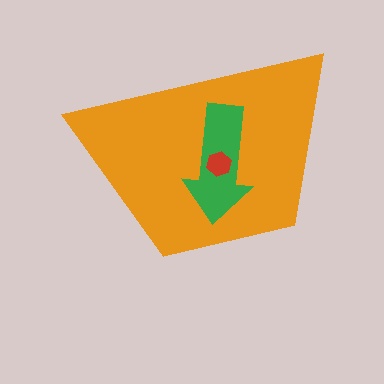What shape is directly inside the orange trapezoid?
The green arrow.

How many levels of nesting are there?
3.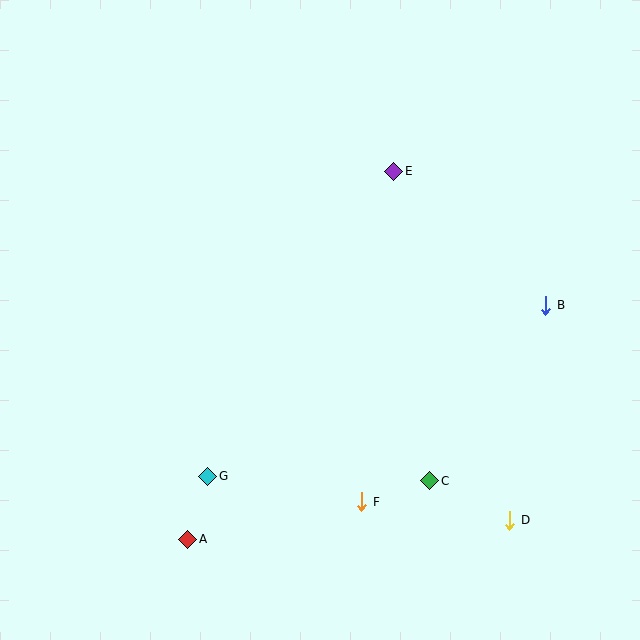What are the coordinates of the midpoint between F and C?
The midpoint between F and C is at (396, 491).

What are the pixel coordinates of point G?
Point G is at (208, 476).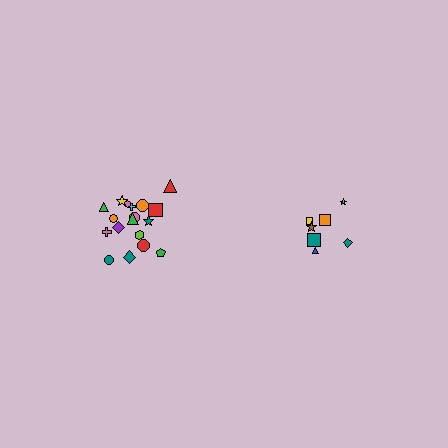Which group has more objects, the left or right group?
The left group.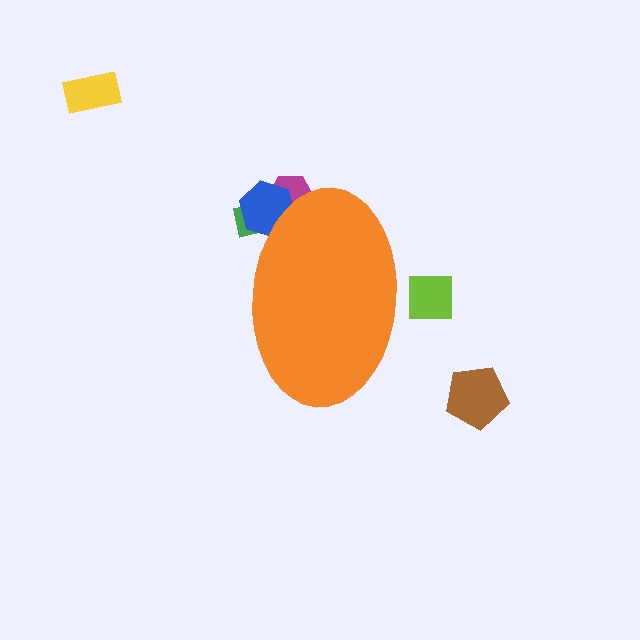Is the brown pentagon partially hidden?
No, the brown pentagon is fully visible.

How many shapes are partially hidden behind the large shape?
4 shapes are partially hidden.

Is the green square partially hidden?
Yes, the green square is partially hidden behind the orange ellipse.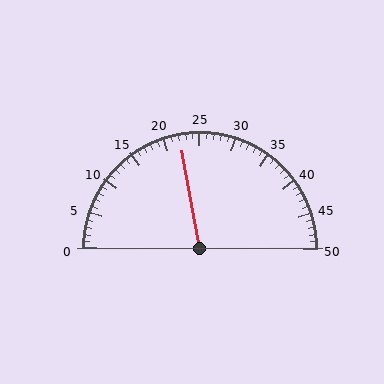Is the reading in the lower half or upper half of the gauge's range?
The reading is in the lower half of the range (0 to 50).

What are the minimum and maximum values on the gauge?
The gauge ranges from 0 to 50.